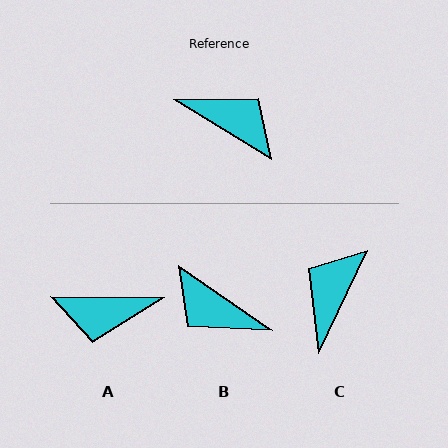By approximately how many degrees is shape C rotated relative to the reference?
Approximately 96 degrees counter-clockwise.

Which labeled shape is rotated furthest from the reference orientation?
B, about 177 degrees away.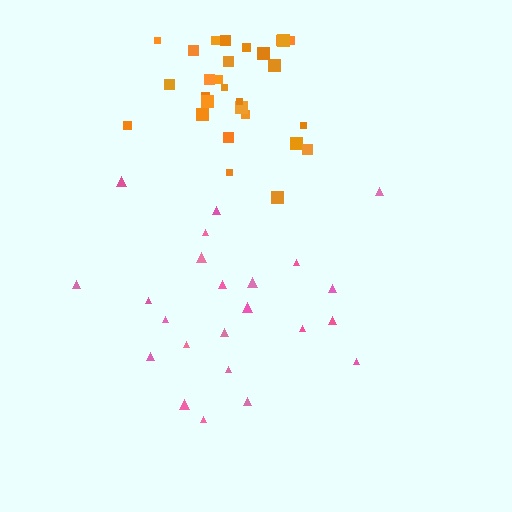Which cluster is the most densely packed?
Orange.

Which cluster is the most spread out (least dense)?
Pink.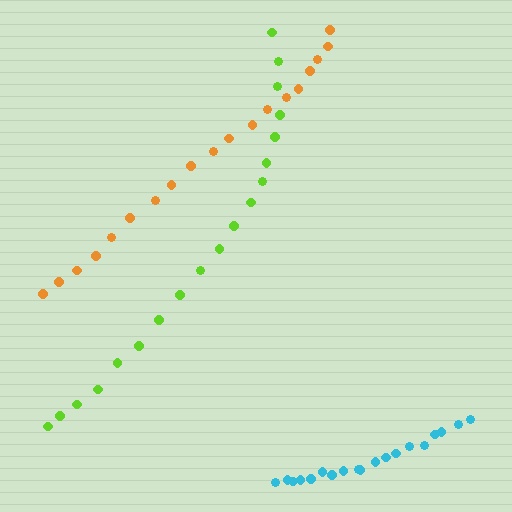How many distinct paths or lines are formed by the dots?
There are 3 distinct paths.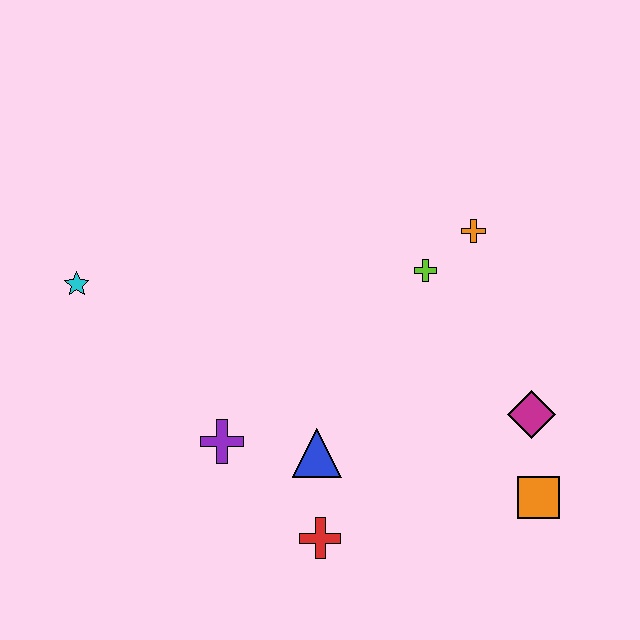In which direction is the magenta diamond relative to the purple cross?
The magenta diamond is to the right of the purple cross.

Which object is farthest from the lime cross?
The cyan star is farthest from the lime cross.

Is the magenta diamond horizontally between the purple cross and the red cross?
No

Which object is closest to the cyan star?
The purple cross is closest to the cyan star.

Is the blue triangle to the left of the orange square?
Yes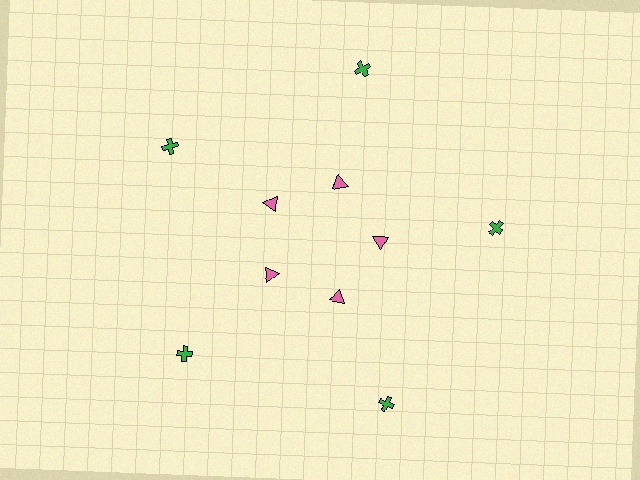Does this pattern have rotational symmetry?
Yes, this pattern has 5-fold rotational symmetry. It looks the same after rotating 72 degrees around the center.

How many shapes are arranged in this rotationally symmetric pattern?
There are 10 shapes, arranged in 5 groups of 2.